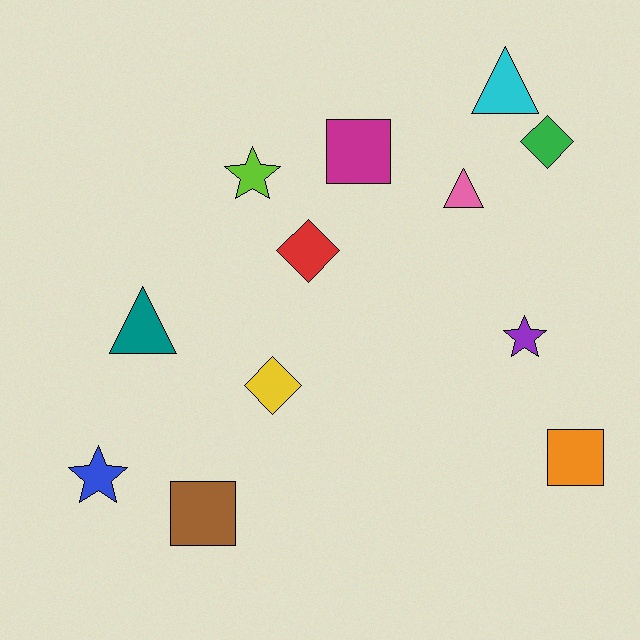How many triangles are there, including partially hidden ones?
There are 3 triangles.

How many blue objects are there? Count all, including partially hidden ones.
There is 1 blue object.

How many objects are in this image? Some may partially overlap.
There are 12 objects.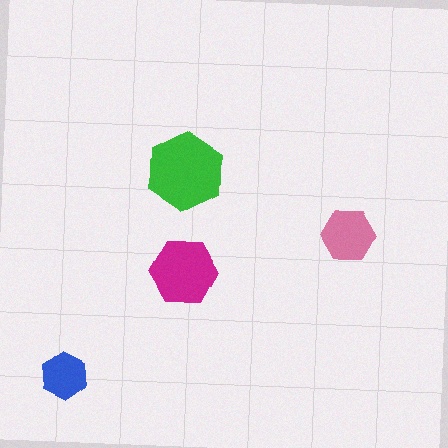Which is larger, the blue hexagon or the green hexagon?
The green one.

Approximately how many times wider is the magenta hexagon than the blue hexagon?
About 1.5 times wider.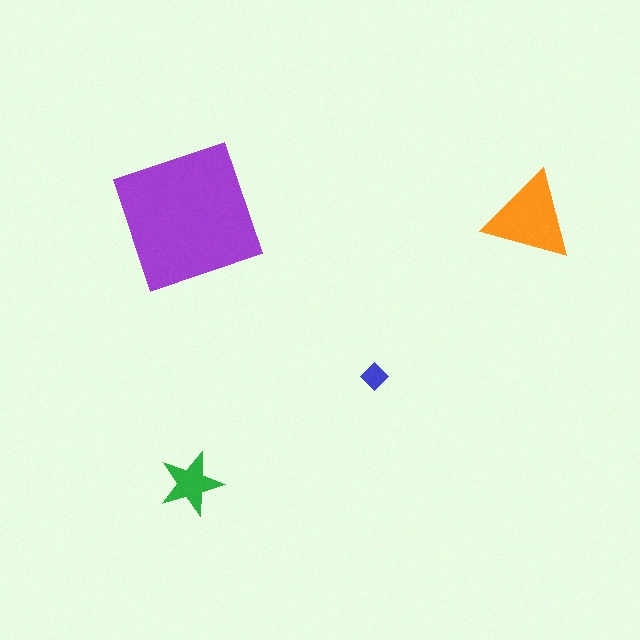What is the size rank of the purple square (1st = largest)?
1st.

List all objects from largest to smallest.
The purple square, the orange triangle, the green star, the blue diamond.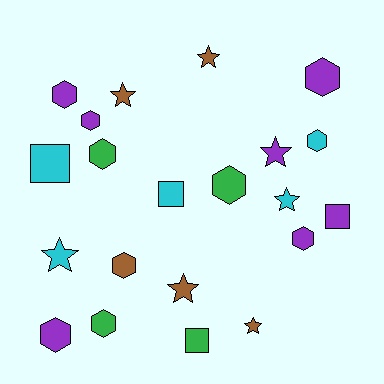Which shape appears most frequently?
Hexagon, with 10 objects.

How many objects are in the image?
There are 21 objects.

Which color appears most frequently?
Purple, with 7 objects.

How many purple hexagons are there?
There are 5 purple hexagons.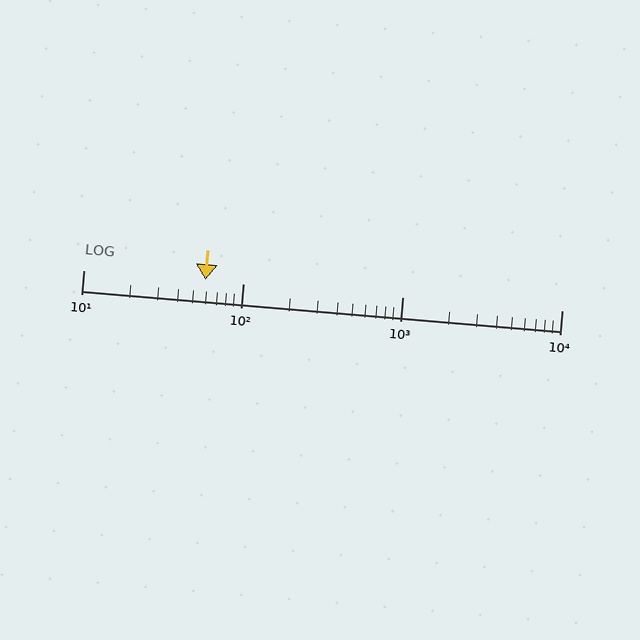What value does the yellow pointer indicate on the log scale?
The pointer indicates approximately 58.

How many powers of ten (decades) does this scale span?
The scale spans 3 decades, from 10 to 10000.